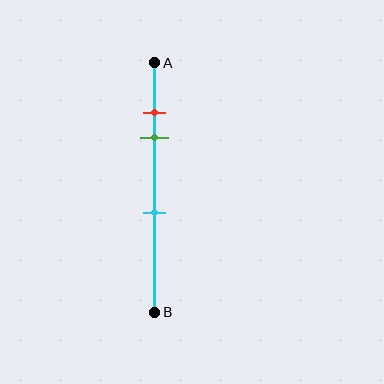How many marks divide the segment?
There are 3 marks dividing the segment.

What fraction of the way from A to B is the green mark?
The green mark is approximately 30% (0.3) of the way from A to B.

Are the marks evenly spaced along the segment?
No, the marks are not evenly spaced.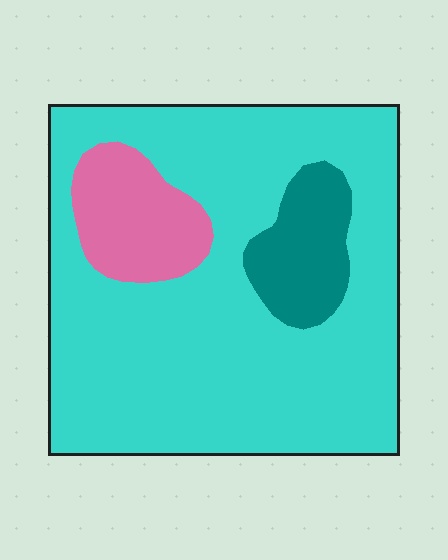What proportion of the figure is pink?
Pink takes up about one eighth (1/8) of the figure.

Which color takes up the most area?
Cyan, at roughly 80%.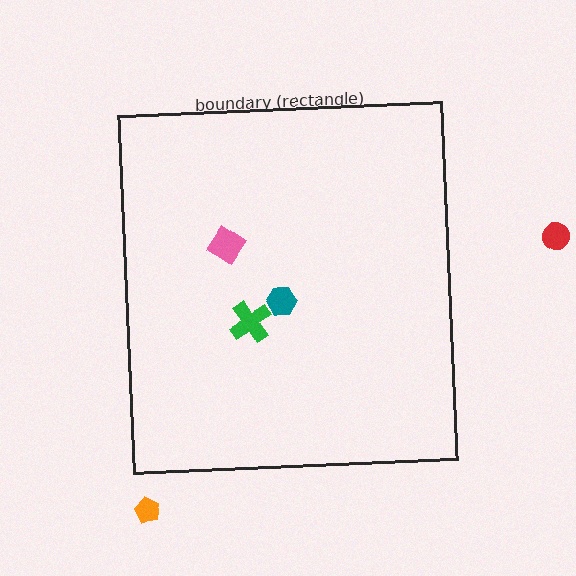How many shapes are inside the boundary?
3 inside, 2 outside.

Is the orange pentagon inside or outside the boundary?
Outside.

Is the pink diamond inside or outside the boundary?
Inside.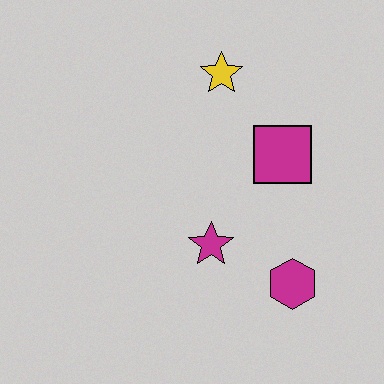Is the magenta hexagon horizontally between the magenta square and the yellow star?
No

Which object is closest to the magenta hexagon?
The magenta star is closest to the magenta hexagon.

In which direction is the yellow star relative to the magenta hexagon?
The yellow star is above the magenta hexagon.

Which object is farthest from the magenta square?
The magenta hexagon is farthest from the magenta square.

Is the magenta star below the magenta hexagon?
No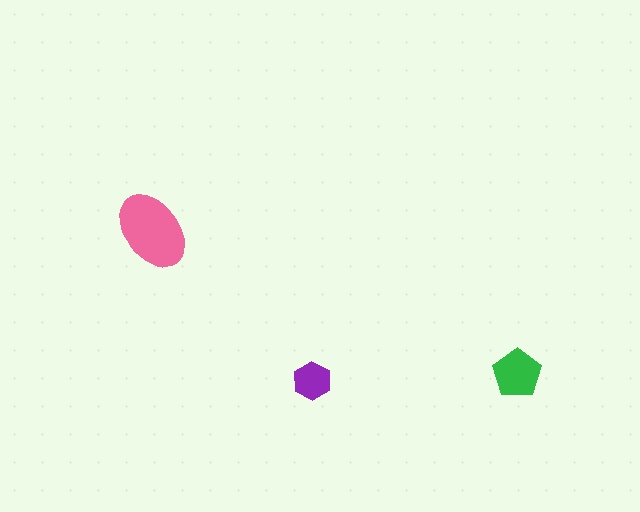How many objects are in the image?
There are 3 objects in the image.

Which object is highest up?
The pink ellipse is topmost.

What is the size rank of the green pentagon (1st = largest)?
2nd.